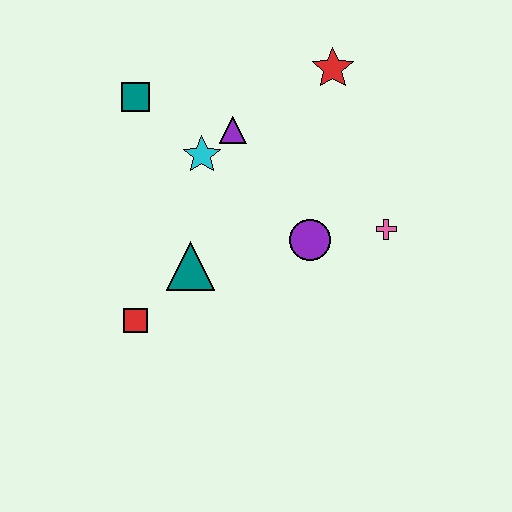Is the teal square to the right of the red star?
No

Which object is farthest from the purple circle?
The teal square is farthest from the purple circle.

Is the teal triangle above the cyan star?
No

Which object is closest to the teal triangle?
The red square is closest to the teal triangle.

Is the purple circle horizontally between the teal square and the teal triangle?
No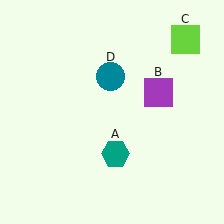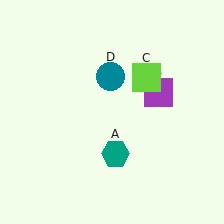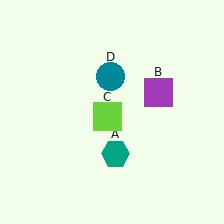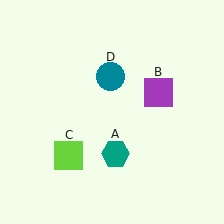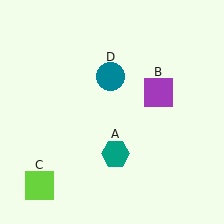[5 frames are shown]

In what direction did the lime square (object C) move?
The lime square (object C) moved down and to the left.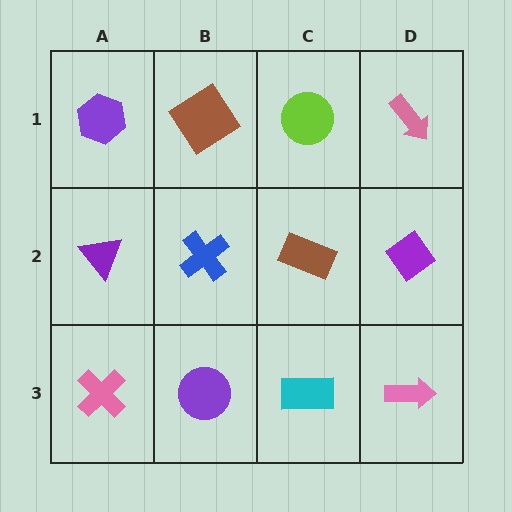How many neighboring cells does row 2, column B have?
4.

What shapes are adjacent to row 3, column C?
A brown rectangle (row 2, column C), a purple circle (row 3, column B), a pink arrow (row 3, column D).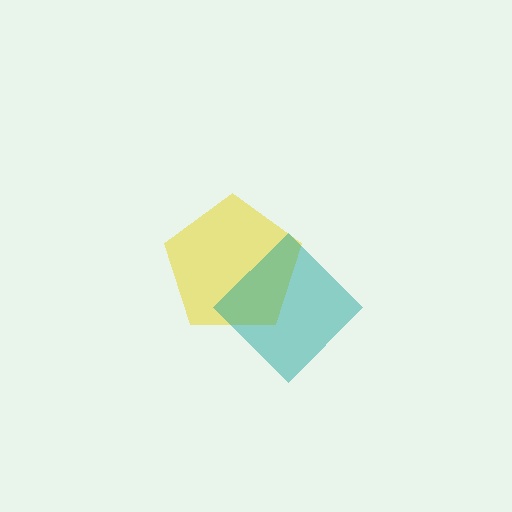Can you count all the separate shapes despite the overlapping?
Yes, there are 2 separate shapes.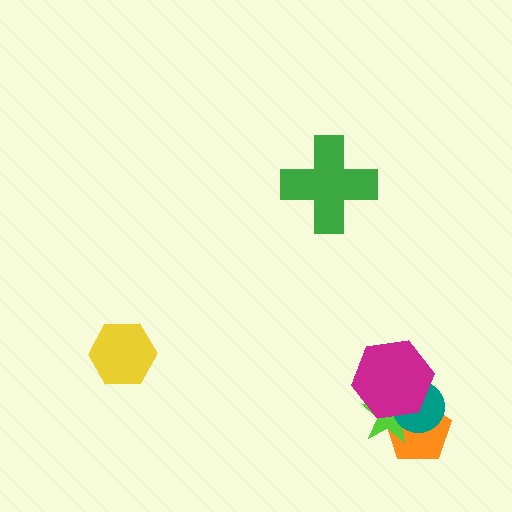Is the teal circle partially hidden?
Yes, it is partially covered by another shape.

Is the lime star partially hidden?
Yes, it is partially covered by another shape.